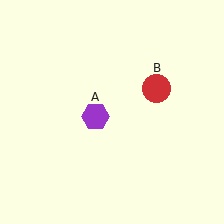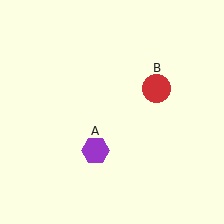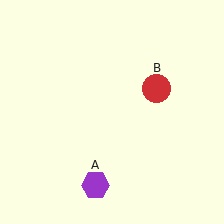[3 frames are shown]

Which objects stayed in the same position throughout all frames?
Red circle (object B) remained stationary.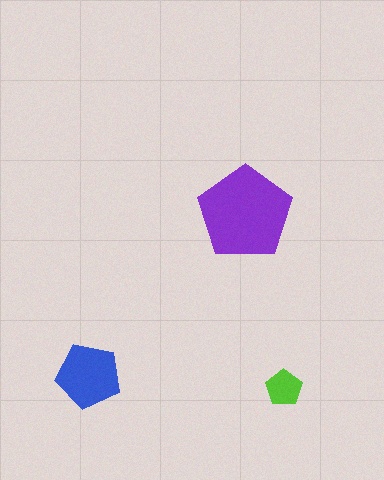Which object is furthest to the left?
The blue pentagon is leftmost.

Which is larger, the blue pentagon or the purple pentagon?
The purple one.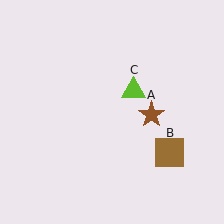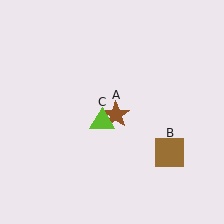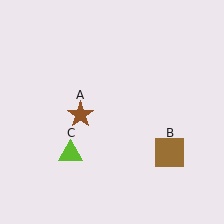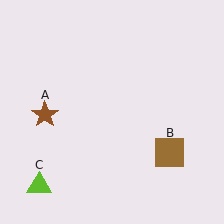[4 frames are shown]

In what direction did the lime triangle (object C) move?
The lime triangle (object C) moved down and to the left.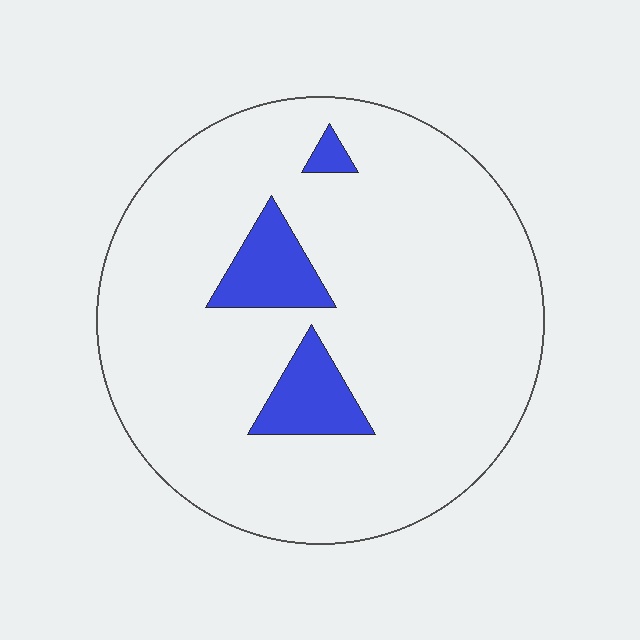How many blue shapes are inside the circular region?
3.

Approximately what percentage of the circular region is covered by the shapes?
Approximately 10%.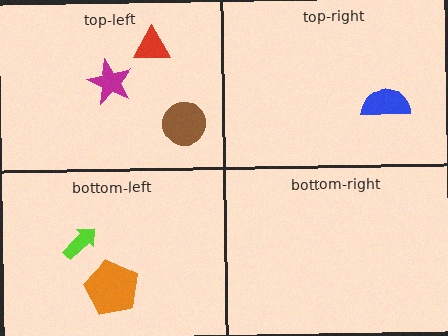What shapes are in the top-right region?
The blue semicircle.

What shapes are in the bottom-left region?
The lime arrow, the orange pentagon.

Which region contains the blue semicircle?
The top-right region.